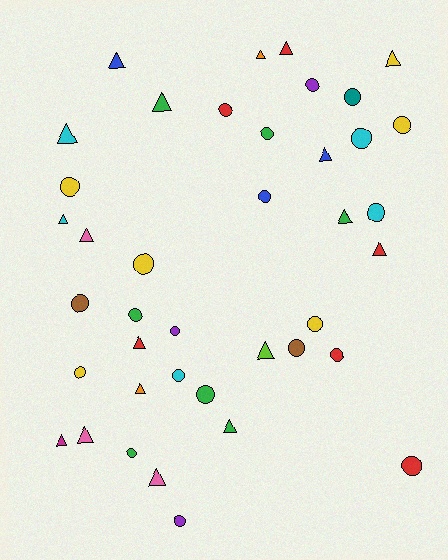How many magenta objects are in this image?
There is 1 magenta object.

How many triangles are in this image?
There are 18 triangles.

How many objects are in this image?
There are 40 objects.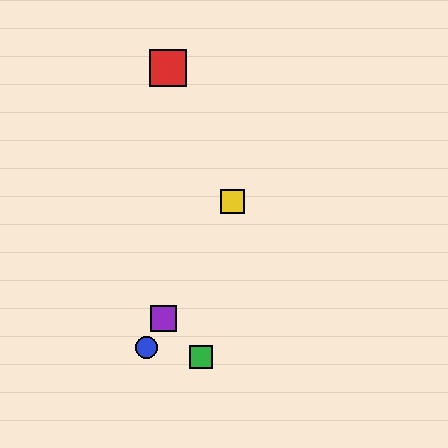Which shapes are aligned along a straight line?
The blue circle, the yellow square, the purple square are aligned along a straight line.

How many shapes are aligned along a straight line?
3 shapes (the blue circle, the yellow square, the purple square) are aligned along a straight line.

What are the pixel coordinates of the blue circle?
The blue circle is at (146, 348).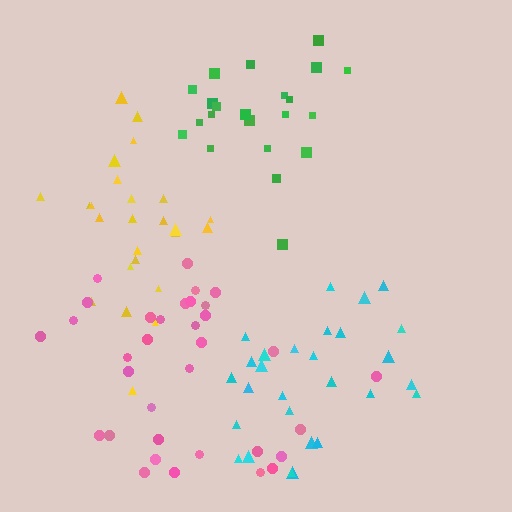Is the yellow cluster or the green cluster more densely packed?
Green.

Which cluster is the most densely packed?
Cyan.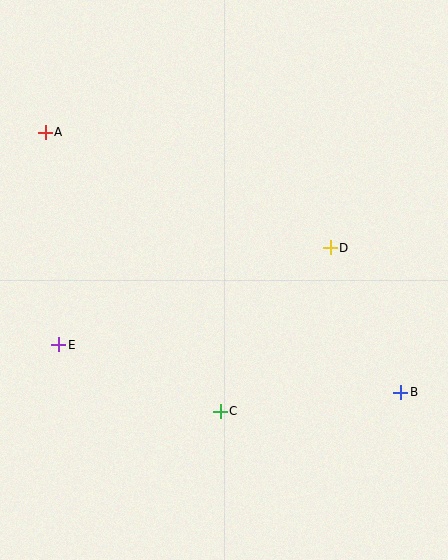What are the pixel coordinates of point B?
Point B is at (401, 392).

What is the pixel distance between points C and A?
The distance between C and A is 329 pixels.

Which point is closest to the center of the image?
Point D at (330, 248) is closest to the center.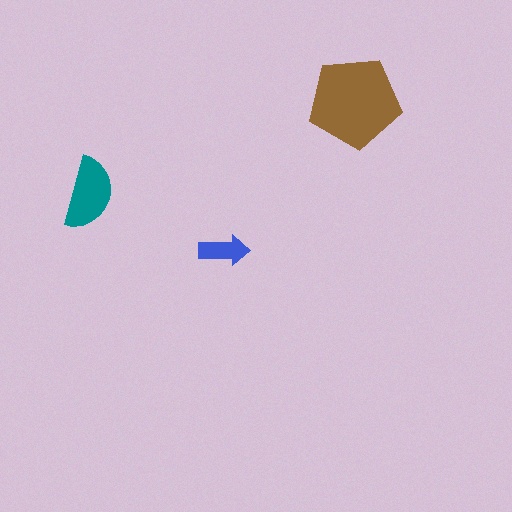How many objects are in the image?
There are 3 objects in the image.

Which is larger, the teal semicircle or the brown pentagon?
The brown pentagon.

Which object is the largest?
The brown pentagon.